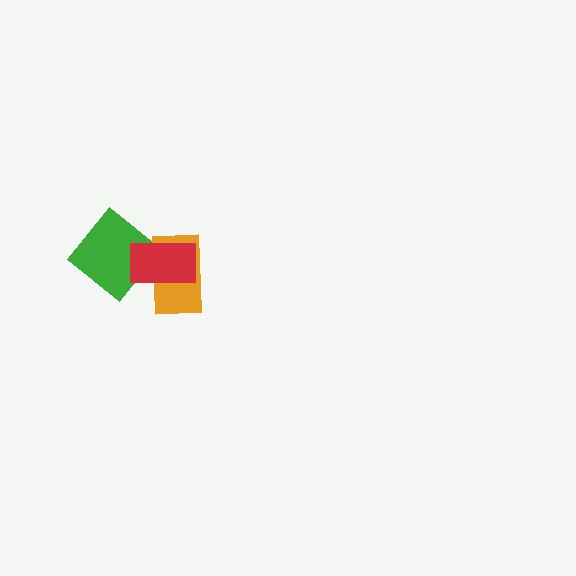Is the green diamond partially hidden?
Yes, it is partially covered by another shape.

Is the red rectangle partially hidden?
No, no other shape covers it.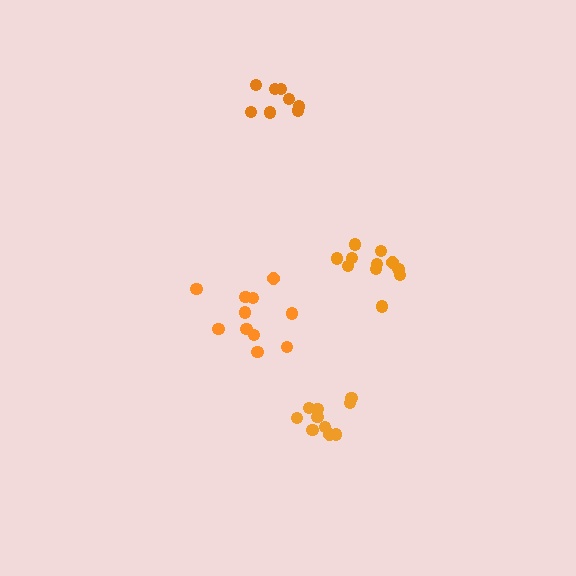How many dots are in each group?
Group 1: 11 dots, Group 2: 8 dots, Group 3: 10 dots, Group 4: 11 dots (40 total).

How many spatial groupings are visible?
There are 4 spatial groupings.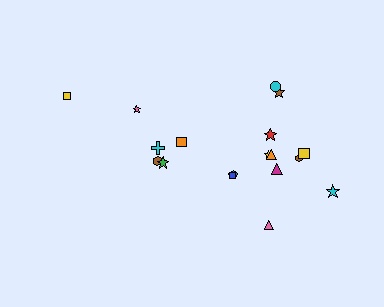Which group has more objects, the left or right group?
The right group.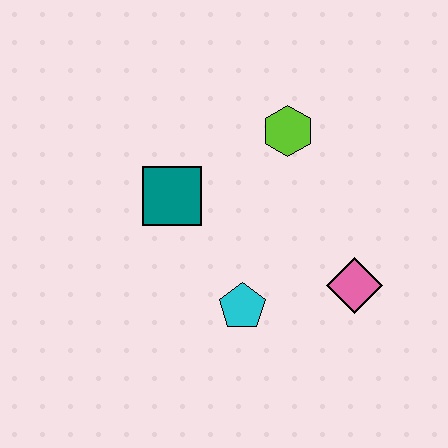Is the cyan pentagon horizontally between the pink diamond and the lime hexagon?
No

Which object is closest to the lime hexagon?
The teal square is closest to the lime hexagon.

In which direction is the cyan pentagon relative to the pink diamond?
The cyan pentagon is to the left of the pink diamond.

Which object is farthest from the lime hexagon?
The cyan pentagon is farthest from the lime hexagon.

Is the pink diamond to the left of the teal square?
No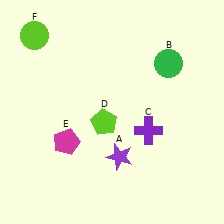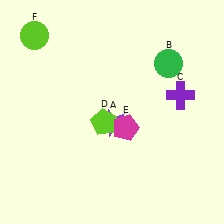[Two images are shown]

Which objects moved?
The objects that moved are: the purple star (A), the purple cross (C), the magenta pentagon (E).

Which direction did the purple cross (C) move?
The purple cross (C) moved up.